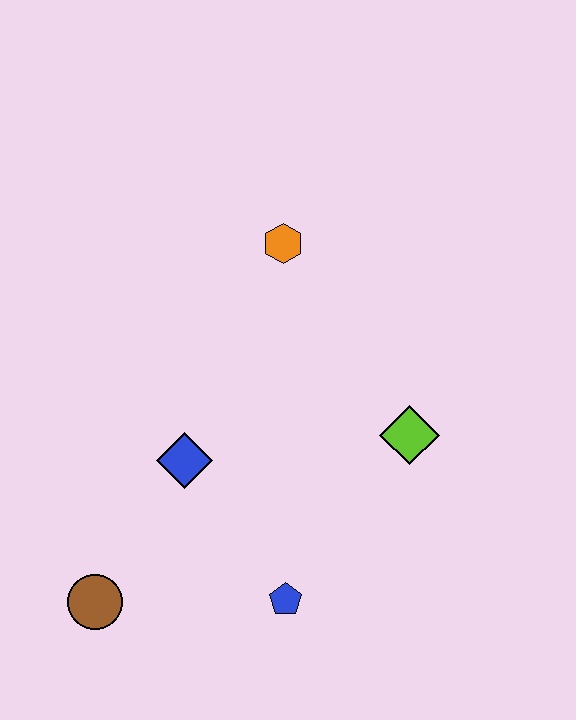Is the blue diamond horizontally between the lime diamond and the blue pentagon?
No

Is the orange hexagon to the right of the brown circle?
Yes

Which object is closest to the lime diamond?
The blue pentagon is closest to the lime diamond.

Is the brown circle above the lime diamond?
No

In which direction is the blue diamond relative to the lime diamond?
The blue diamond is to the left of the lime diamond.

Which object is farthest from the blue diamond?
The orange hexagon is farthest from the blue diamond.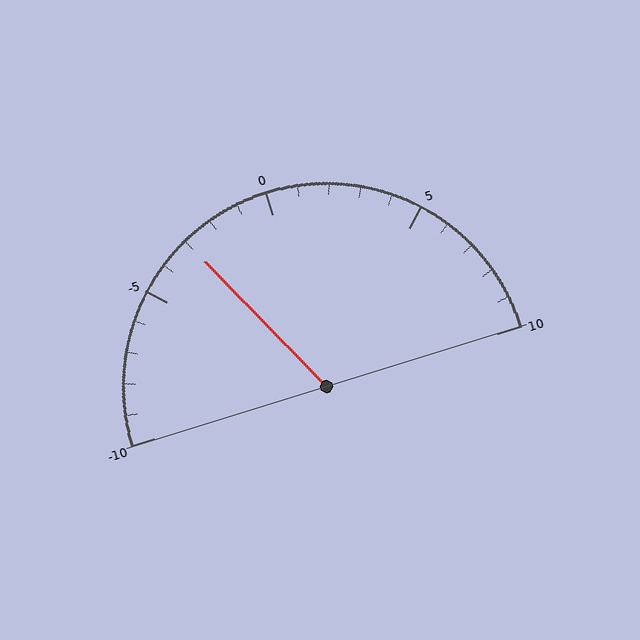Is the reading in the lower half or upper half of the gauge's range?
The reading is in the lower half of the range (-10 to 10).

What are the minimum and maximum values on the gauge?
The gauge ranges from -10 to 10.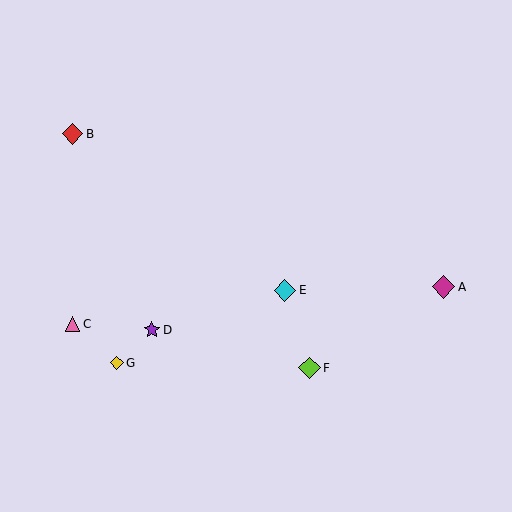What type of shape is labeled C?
Shape C is a pink triangle.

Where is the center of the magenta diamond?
The center of the magenta diamond is at (444, 287).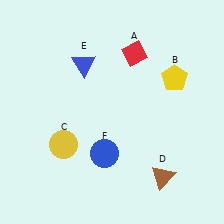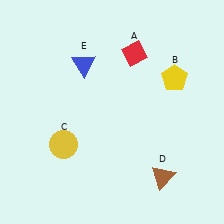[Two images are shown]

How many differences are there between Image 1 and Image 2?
There is 1 difference between the two images.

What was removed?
The blue circle (F) was removed in Image 2.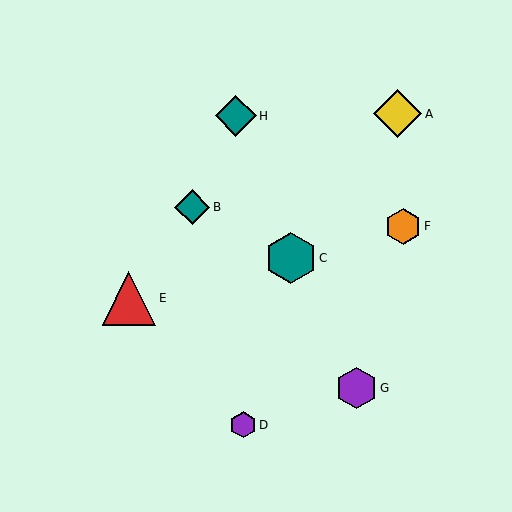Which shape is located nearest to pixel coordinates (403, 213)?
The orange hexagon (labeled F) at (403, 226) is nearest to that location.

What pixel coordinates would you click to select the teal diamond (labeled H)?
Click at (236, 116) to select the teal diamond H.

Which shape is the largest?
The red triangle (labeled E) is the largest.